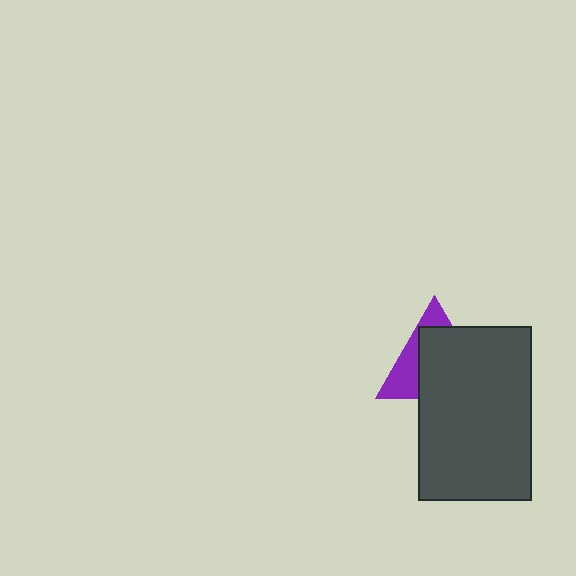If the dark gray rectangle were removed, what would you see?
You would see the complete purple triangle.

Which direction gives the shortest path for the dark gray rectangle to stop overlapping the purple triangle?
Moving toward the lower-right gives the shortest separation.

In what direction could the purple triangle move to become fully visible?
The purple triangle could move toward the upper-left. That would shift it out from behind the dark gray rectangle entirely.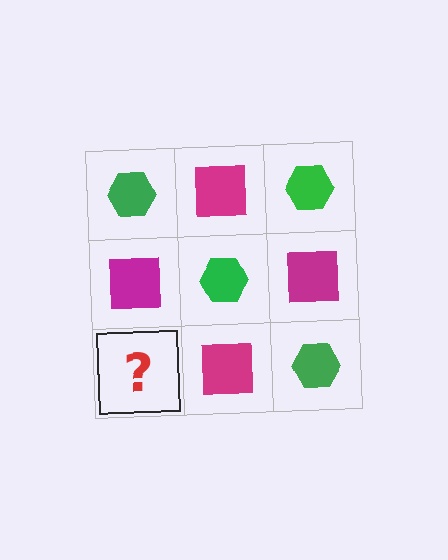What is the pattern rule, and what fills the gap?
The rule is that it alternates green hexagon and magenta square in a checkerboard pattern. The gap should be filled with a green hexagon.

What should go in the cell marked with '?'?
The missing cell should contain a green hexagon.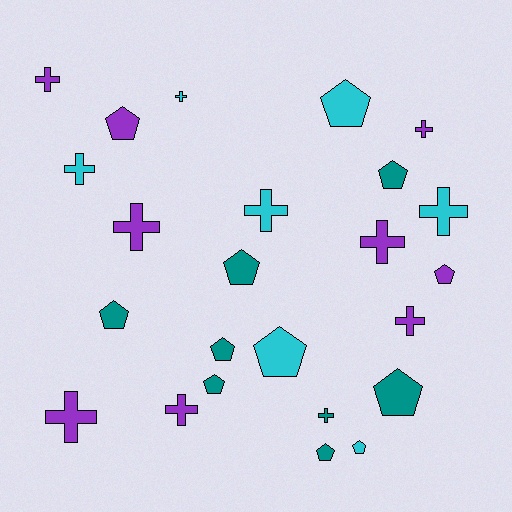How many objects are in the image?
There are 24 objects.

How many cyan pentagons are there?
There are 3 cyan pentagons.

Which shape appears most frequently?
Pentagon, with 12 objects.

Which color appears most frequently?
Purple, with 9 objects.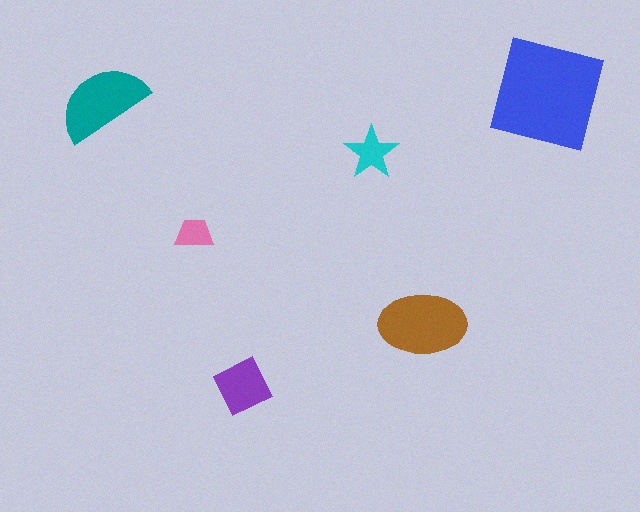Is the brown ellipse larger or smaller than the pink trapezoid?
Larger.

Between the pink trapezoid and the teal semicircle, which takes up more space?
The teal semicircle.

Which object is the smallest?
The pink trapezoid.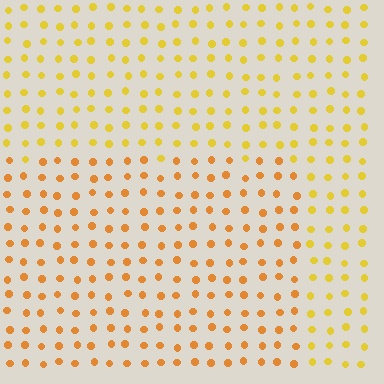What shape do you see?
I see a rectangle.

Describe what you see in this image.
The image is filled with small yellow elements in a uniform arrangement. A rectangle-shaped region is visible where the elements are tinted to a slightly different hue, forming a subtle color boundary.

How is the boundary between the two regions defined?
The boundary is defined purely by a slight shift in hue (about 24 degrees). Spacing, size, and orientation are identical on both sides.